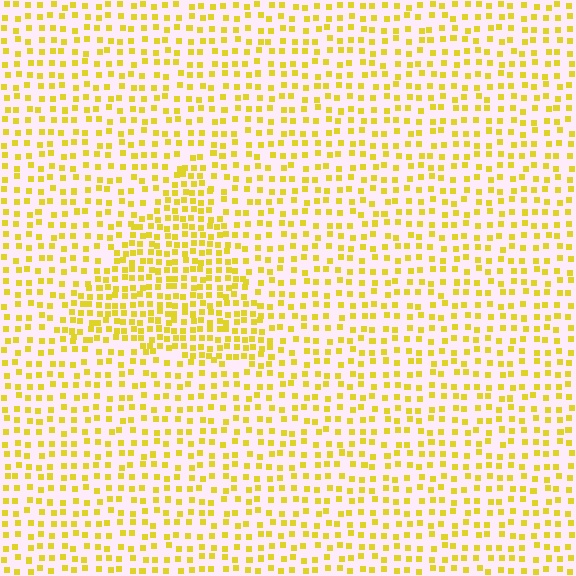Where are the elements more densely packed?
The elements are more densely packed inside the triangle boundary.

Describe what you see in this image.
The image contains small yellow elements arranged at two different densities. A triangle-shaped region is visible where the elements are more densely packed than the surrounding area.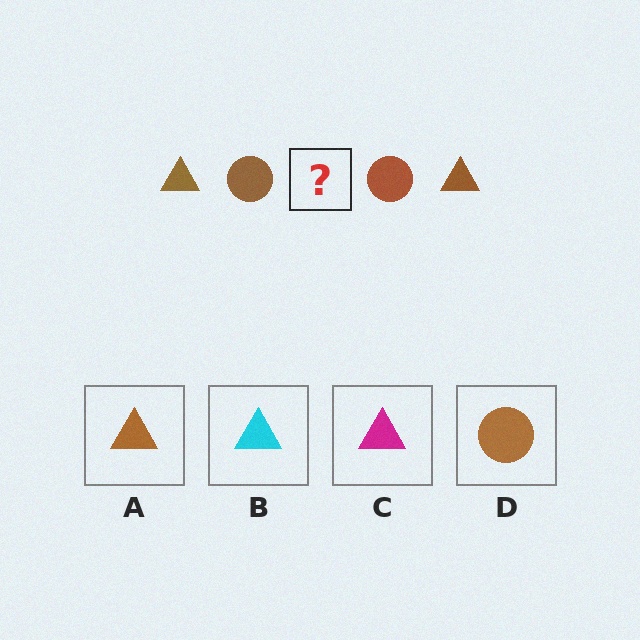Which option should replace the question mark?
Option A.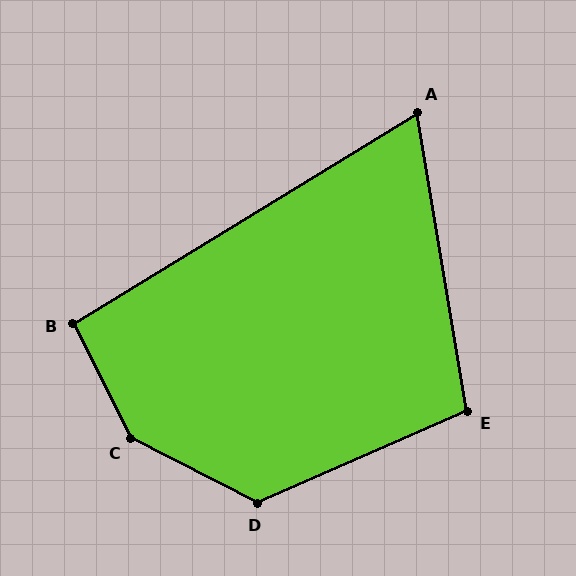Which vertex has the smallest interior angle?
A, at approximately 68 degrees.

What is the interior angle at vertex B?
Approximately 95 degrees (approximately right).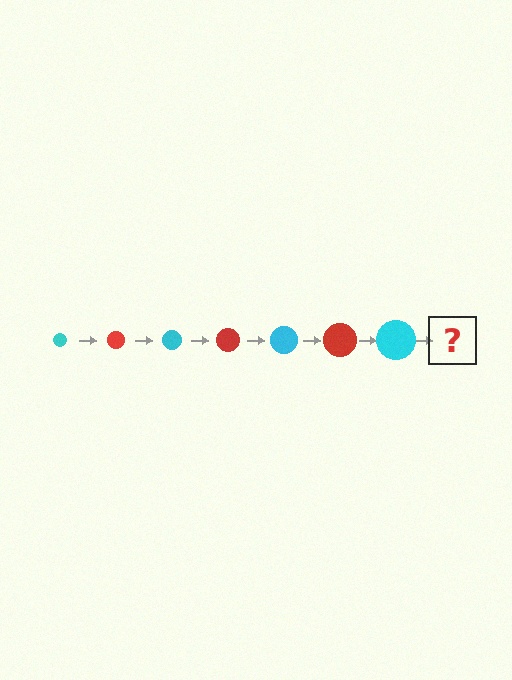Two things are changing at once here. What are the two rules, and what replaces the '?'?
The two rules are that the circle grows larger each step and the color cycles through cyan and red. The '?' should be a red circle, larger than the previous one.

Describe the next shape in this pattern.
It should be a red circle, larger than the previous one.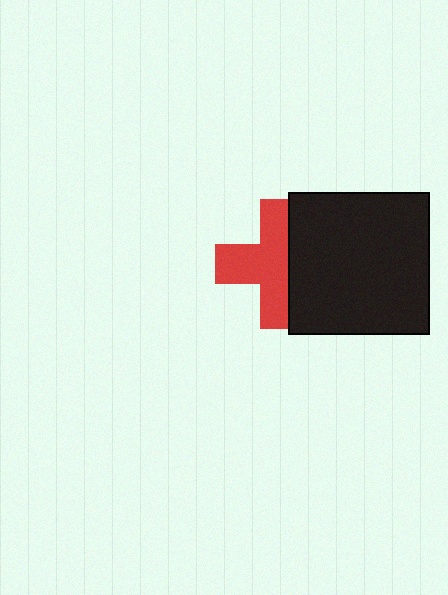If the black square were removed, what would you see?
You would see the complete red cross.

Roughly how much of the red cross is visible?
About half of it is visible (roughly 61%).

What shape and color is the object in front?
The object in front is a black square.